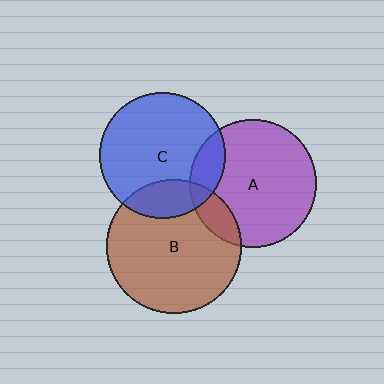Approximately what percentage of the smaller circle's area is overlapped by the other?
Approximately 15%.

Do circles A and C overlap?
Yes.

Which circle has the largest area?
Circle B (brown).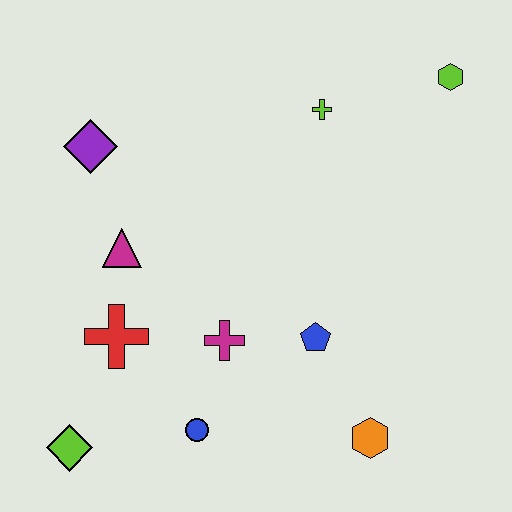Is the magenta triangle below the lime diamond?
No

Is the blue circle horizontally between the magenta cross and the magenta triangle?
Yes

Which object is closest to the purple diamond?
The magenta triangle is closest to the purple diamond.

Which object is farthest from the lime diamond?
The lime hexagon is farthest from the lime diamond.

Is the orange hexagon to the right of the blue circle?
Yes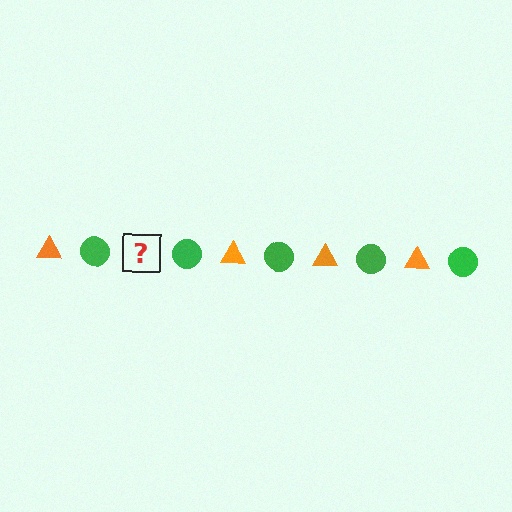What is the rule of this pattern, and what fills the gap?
The rule is that the pattern alternates between orange triangle and green circle. The gap should be filled with an orange triangle.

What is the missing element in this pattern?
The missing element is an orange triangle.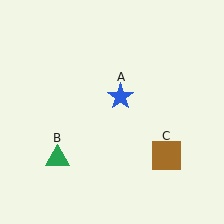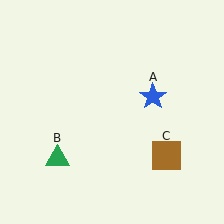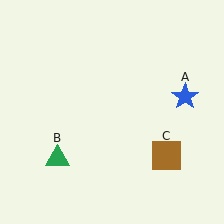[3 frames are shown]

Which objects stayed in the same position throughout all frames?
Green triangle (object B) and brown square (object C) remained stationary.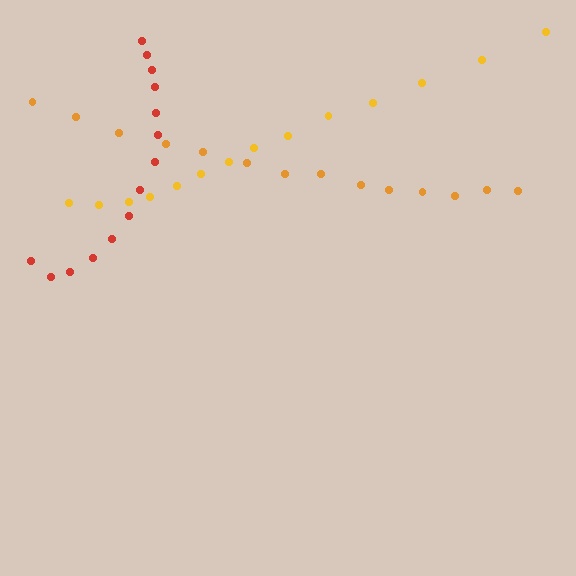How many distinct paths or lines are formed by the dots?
There are 3 distinct paths.